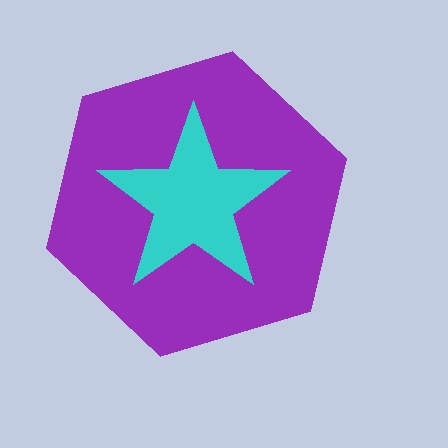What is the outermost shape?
The purple hexagon.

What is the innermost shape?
The cyan star.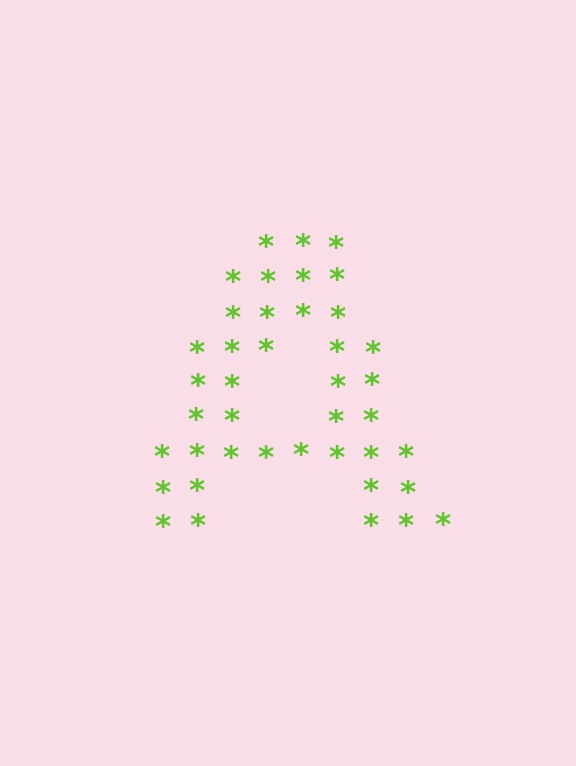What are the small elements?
The small elements are asterisks.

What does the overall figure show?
The overall figure shows the letter A.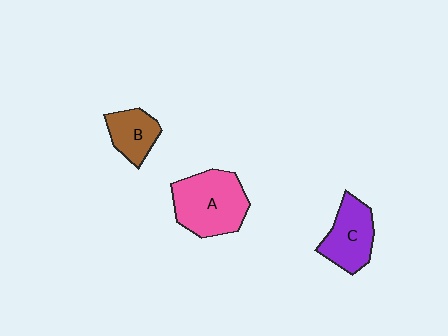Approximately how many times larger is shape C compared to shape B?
Approximately 1.4 times.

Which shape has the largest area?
Shape A (pink).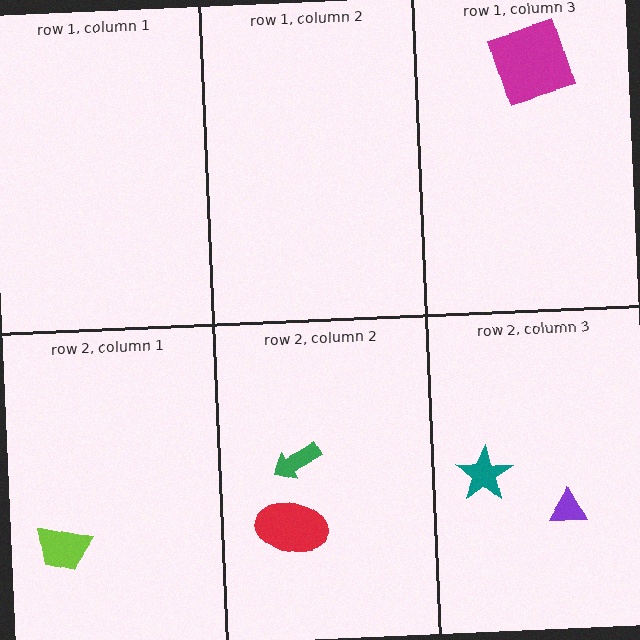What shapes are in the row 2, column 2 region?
The green arrow, the red ellipse.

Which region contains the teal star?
The row 2, column 3 region.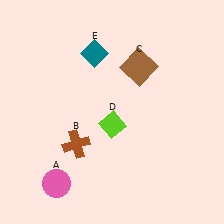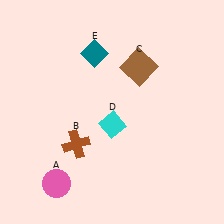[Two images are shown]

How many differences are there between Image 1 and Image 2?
There is 1 difference between the two images.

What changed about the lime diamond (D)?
In Image 1, D is lime. In Image 2, it changed to cyan.